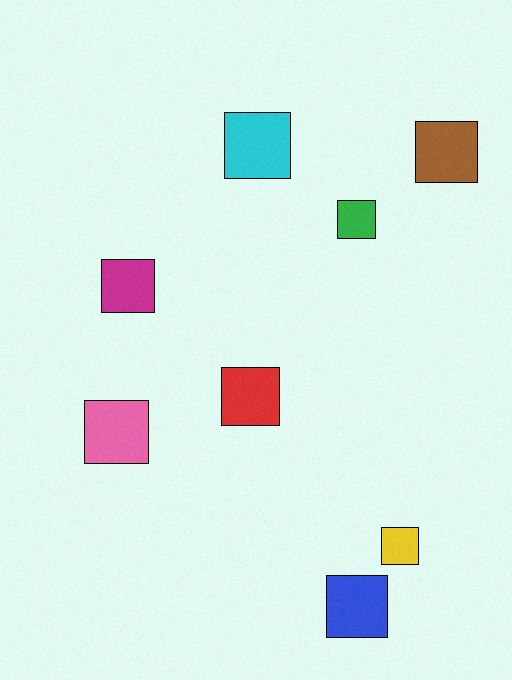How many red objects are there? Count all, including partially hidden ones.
There is 1 red object.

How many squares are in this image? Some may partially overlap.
There are 8 squares.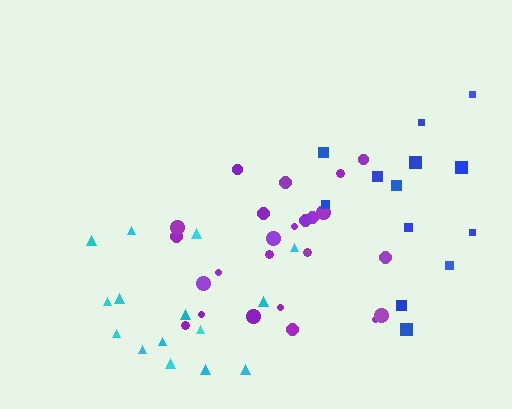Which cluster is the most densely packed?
Purple.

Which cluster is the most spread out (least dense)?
Blue.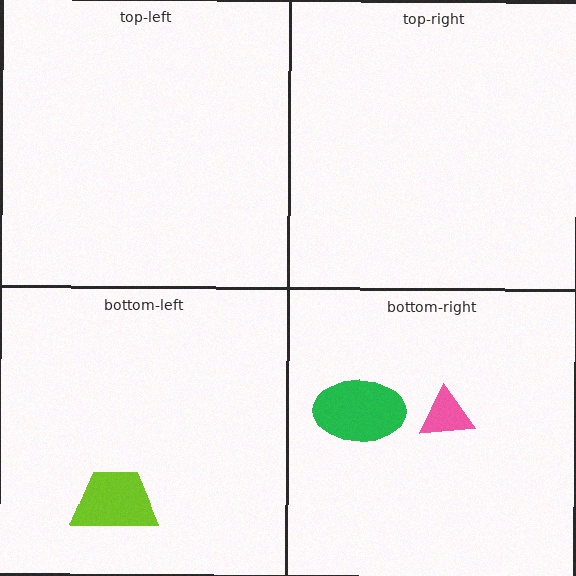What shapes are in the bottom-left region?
The lime trapezoid.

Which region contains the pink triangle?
The bottom-right region.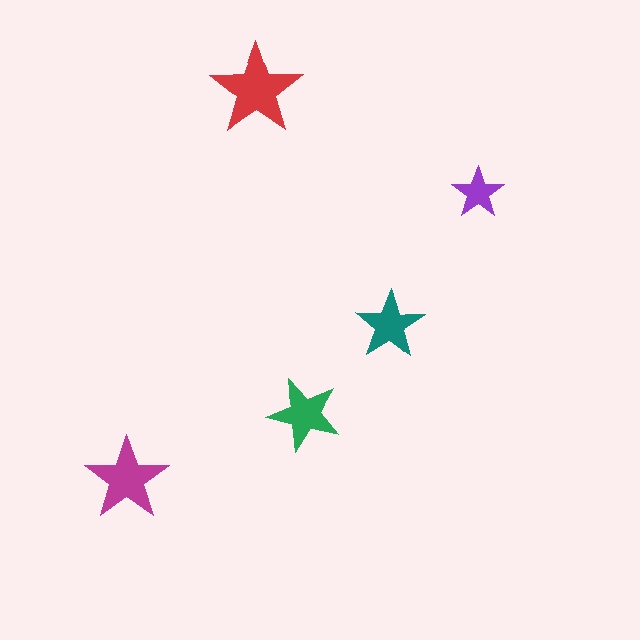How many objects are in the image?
There are 5 objects in the image.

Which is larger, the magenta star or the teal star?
The magenta one.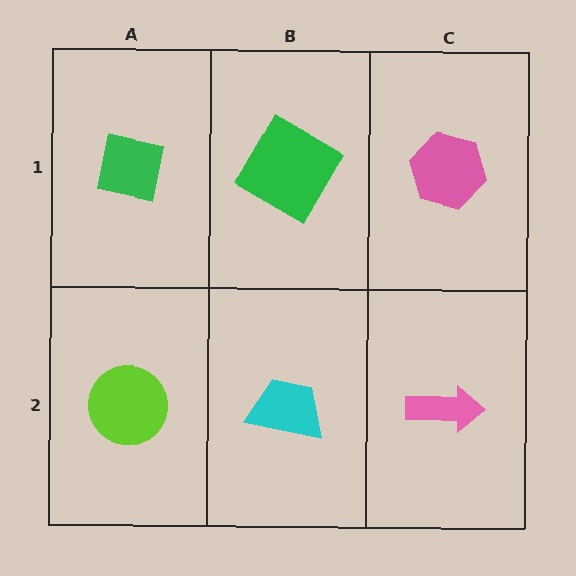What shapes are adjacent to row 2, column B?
A green diamond (row 1, column B), a lime circle (row 2, column A), a pink arrow (row 2, column C).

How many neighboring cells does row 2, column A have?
2.